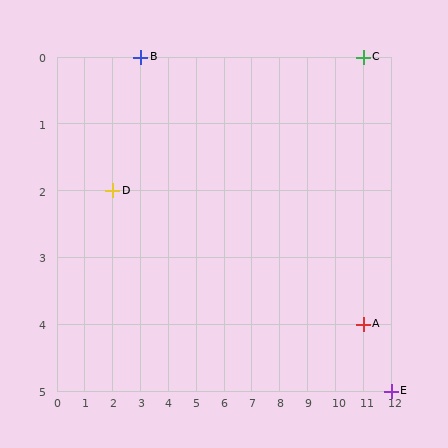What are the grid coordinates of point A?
Point A is at grid coordinates (11, 4).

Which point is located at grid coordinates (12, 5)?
Point E is at (12, 5).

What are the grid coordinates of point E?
Point E is at grid coordinates (12, 5).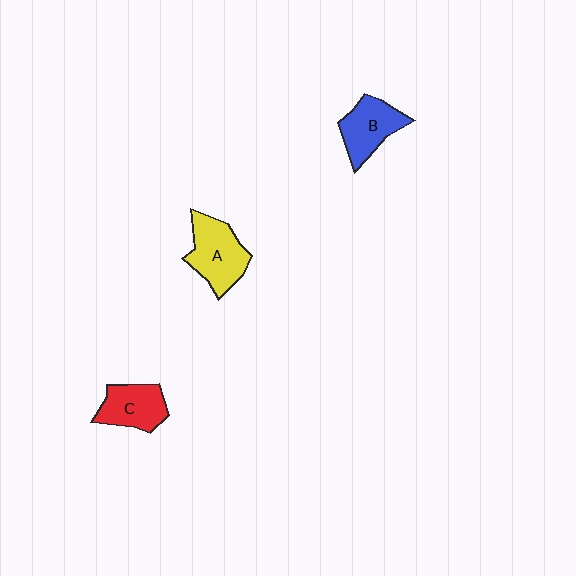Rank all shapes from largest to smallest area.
From largest to smallest: A (yellow), B (blue), C (red).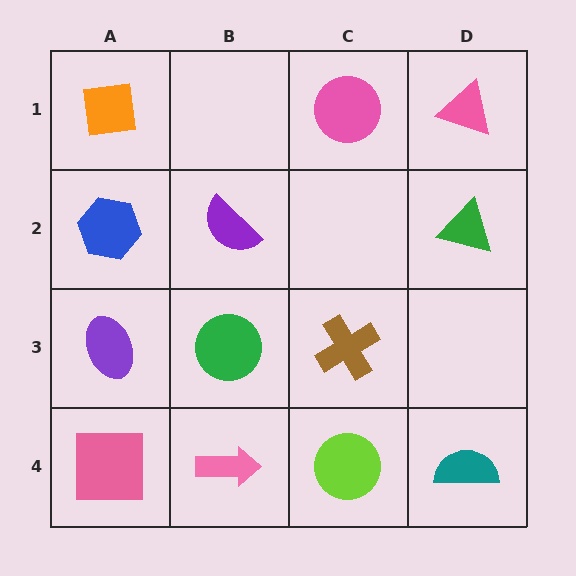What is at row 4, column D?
A teal semicircle.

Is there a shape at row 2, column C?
No, that cell is empty.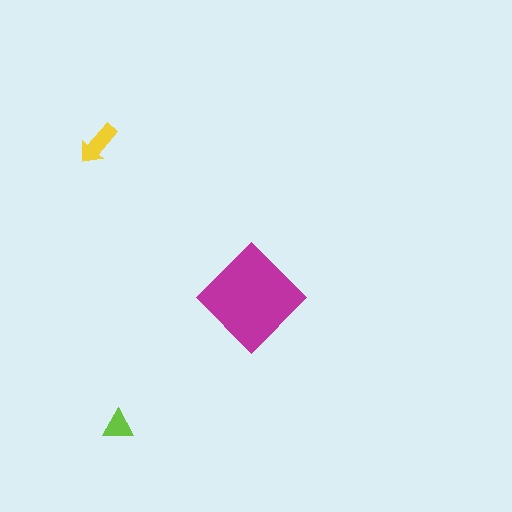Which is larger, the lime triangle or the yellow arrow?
The yellow arrow.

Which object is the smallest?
The lime triangle.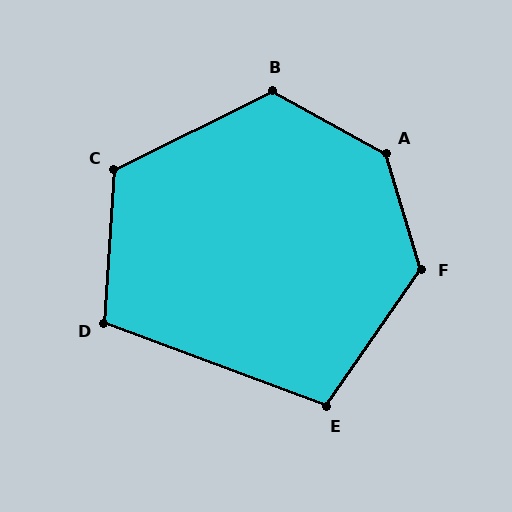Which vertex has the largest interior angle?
A, at approximately 136 degrees.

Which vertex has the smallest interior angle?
E, at approximately 104 degrees.